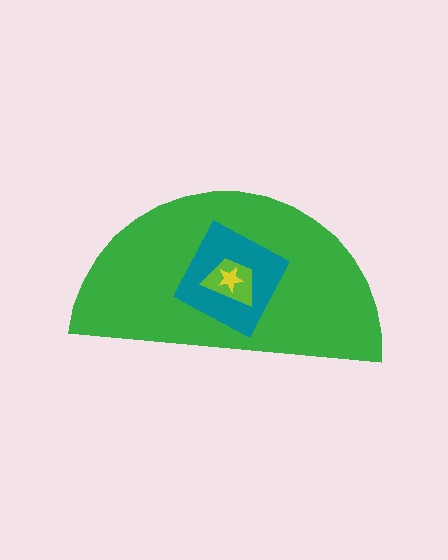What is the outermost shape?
The green semicircle.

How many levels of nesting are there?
4.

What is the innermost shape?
The yellow star.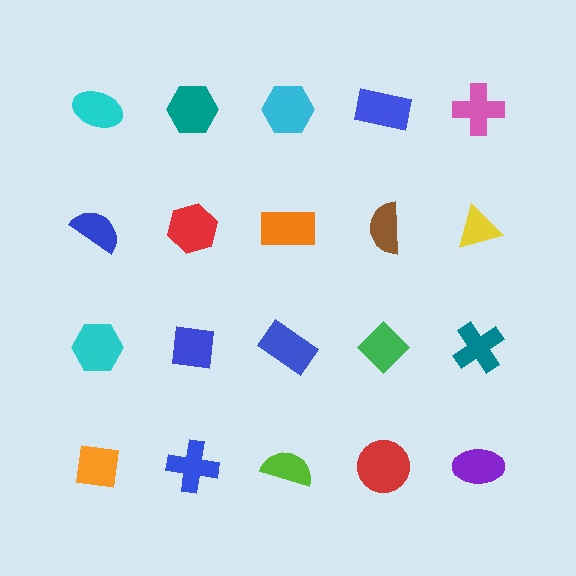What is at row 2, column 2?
A red hexagon.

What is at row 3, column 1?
A cyan hexagon.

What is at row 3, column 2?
A blue square.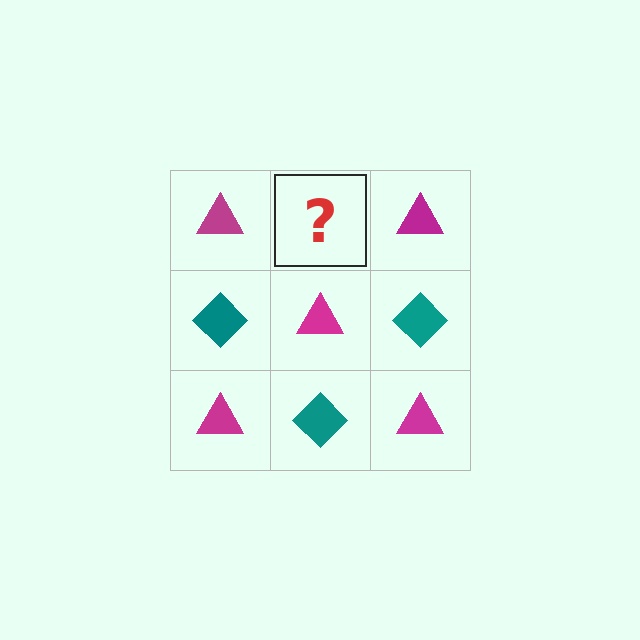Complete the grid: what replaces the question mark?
The question mark should be replaced with a teal diamond.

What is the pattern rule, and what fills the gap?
The rule is that it alternates magenta triangle and teal diamond in a checkerboard pattern. The gap should be filled with a teal diamond.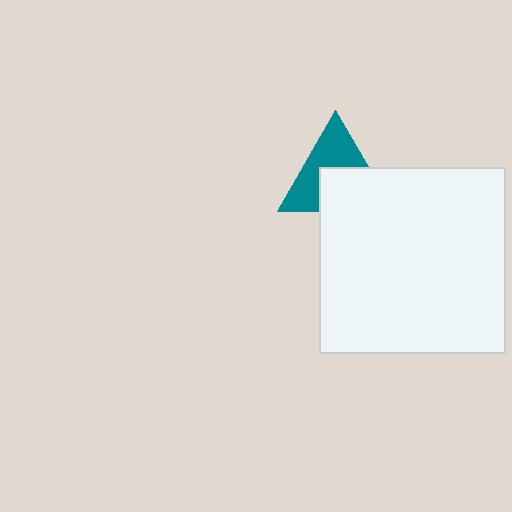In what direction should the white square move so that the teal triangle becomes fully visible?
The white square should move down. That is the shortest direction to clear the overlap and leave the teal triangle fully visible.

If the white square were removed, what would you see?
You would see the complete teal triangle.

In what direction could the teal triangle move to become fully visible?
The teal triangle could move up. That would shift it out from behind the white square entirely.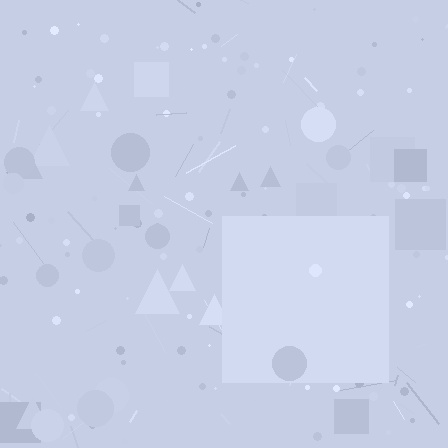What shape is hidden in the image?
A square is hidden in the image.